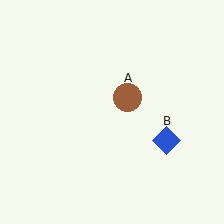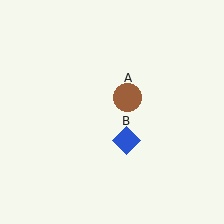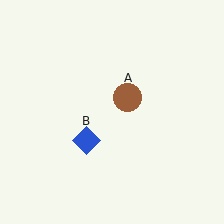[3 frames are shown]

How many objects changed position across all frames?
1 object changed position: blue diamond (object B).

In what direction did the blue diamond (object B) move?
The blue diamond (object B) moved left.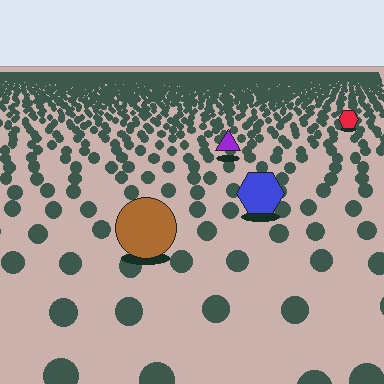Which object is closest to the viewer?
The brown circle is closest. The texture marks near it are larger and more spread out.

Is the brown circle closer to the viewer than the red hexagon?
Yes. The brown circle is closer — you can tell from the texture gradient: the ground texture is coarser near it.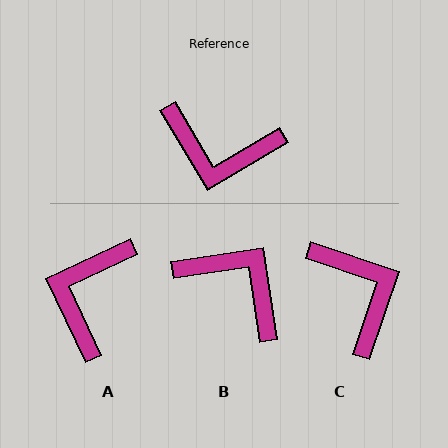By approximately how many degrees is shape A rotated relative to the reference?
Approximately 96 degrees clockwise.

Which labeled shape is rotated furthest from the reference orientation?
B, about 158 degrees away.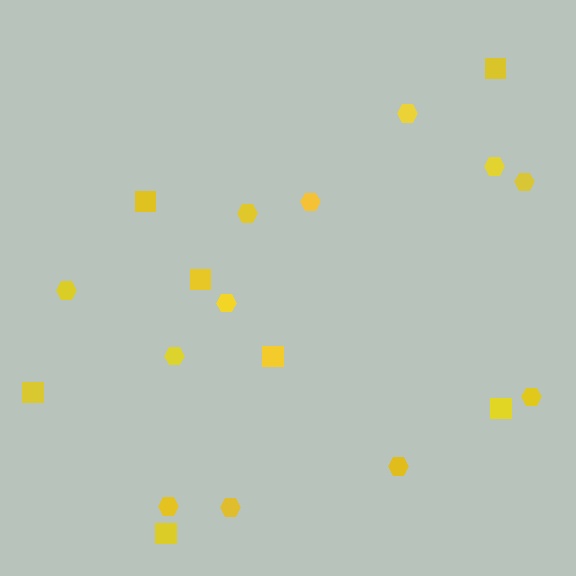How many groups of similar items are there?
There are 2 groups: one group of hexagons (12) and one group of squares (7).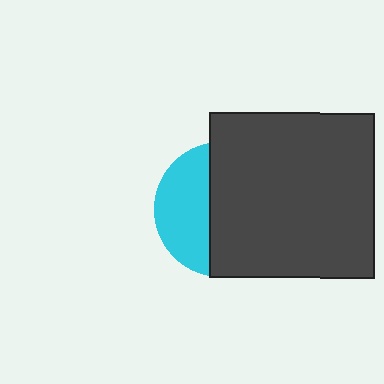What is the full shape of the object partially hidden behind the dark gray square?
The partially hidden object is a cyan circle.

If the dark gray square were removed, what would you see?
You would see the complete cyan circle.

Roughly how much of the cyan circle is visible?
A small part of it is visible (roughly 39%).